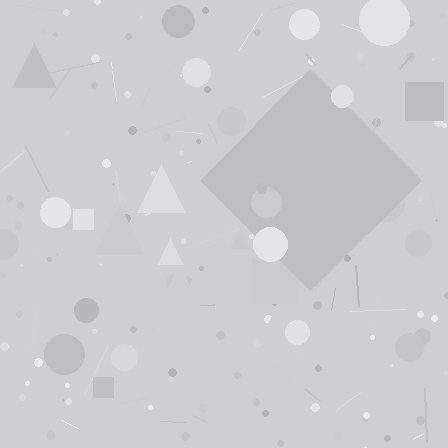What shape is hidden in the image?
A diamond is hidden in the image.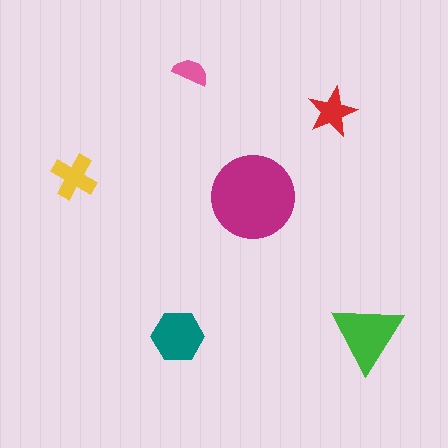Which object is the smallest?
The pink semicircle.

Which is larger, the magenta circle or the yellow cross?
The magenta circle.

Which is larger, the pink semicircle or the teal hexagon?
The teal hexagon.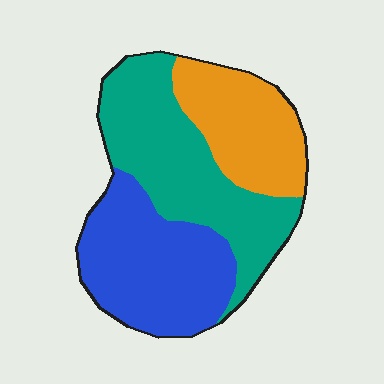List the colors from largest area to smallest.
From largest to smallest: teal, blue, orange.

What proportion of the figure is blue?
Blue takes up about three eighths (3/8) of the figure.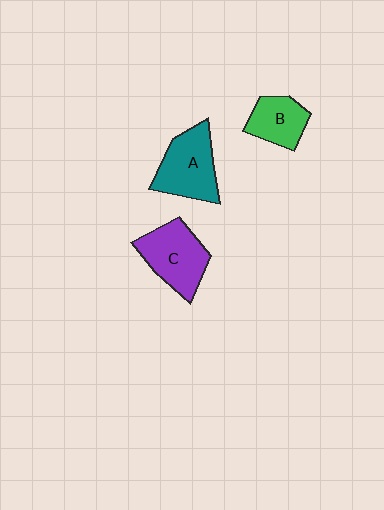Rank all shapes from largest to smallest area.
From largest to smallest: C (purple), A (teal), B (green).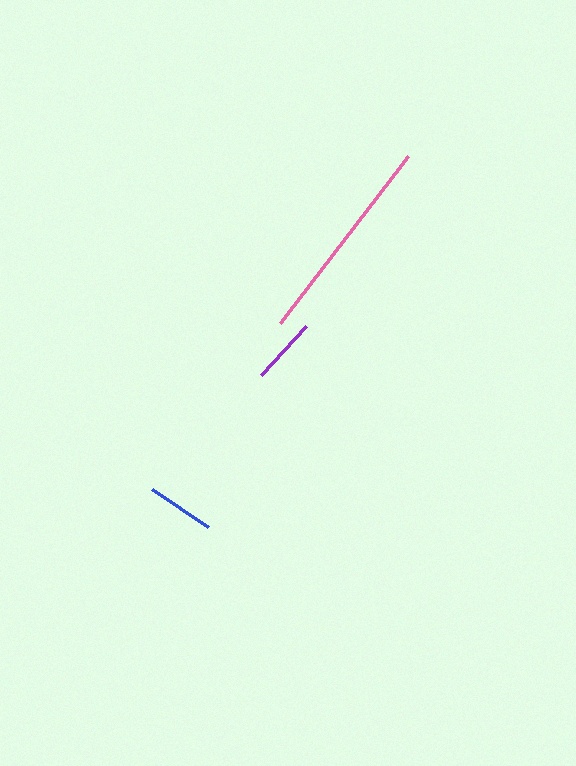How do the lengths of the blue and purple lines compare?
The blue and purple lines are approximately the same length.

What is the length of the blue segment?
The blue segment is approximately 68 pixels long.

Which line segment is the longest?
The pink line is the longest at approximately 211 pixels.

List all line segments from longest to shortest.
From longest to shortest: pink, blue, purple.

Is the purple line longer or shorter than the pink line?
The pink line is longer than the purple line.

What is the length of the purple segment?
The purple segment is approximately 67 pixels long.